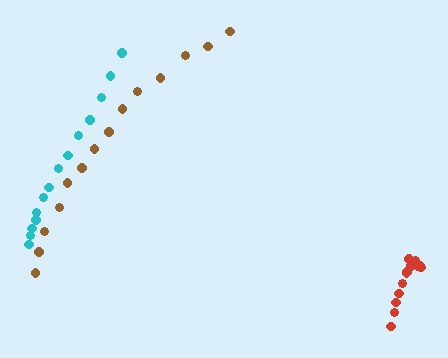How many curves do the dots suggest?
There are 3 distinct paths.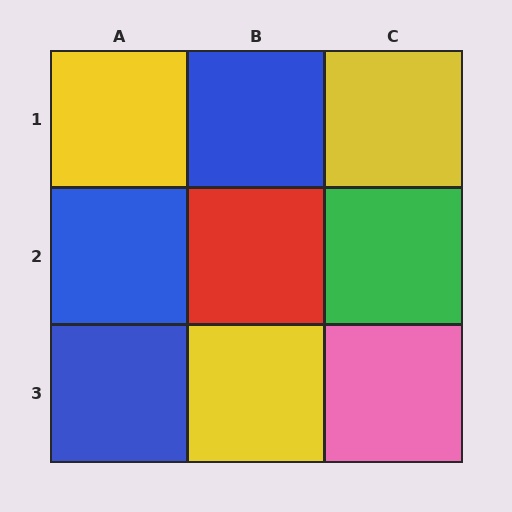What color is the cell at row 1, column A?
Yellow.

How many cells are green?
1 cell is green.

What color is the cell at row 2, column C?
Green.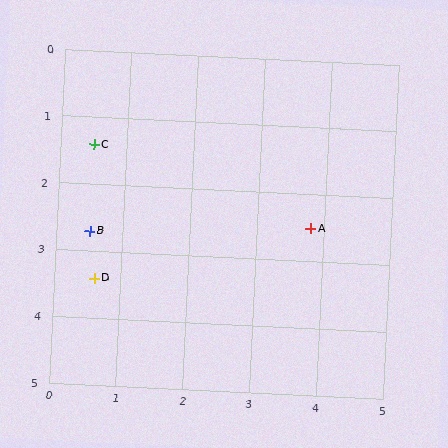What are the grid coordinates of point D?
Point D is at approximately (0.6, 3.4).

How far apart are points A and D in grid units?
Points A and D are about 3.3 grid units apart.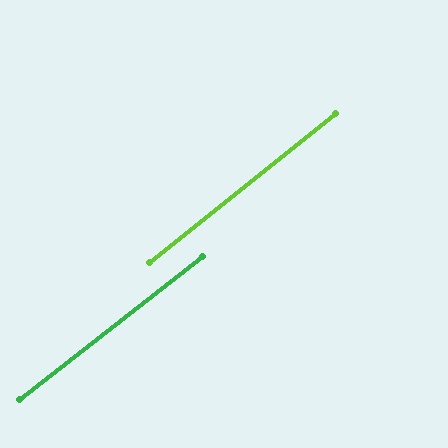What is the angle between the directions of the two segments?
Approximately 1 degree.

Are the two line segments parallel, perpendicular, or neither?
Parallel — their directions differ by only 0.7°.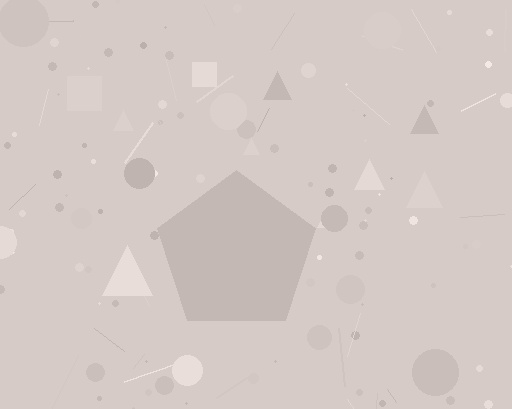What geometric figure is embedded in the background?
A pentagon is embedded in the background.